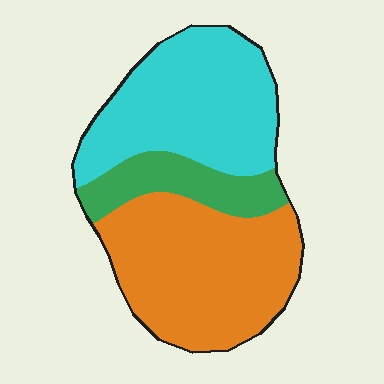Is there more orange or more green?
Orange.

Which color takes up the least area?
Green, at roughly 15%.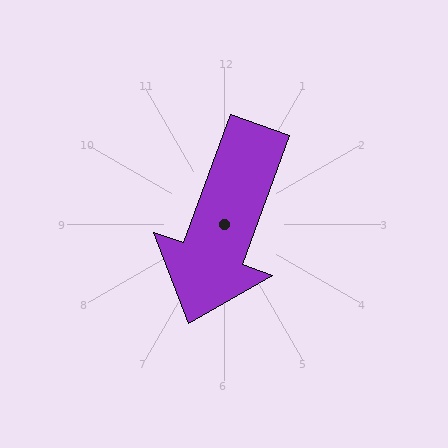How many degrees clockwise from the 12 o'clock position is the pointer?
Approximately 200 degrees.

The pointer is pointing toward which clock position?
Roughly 7 o'clock.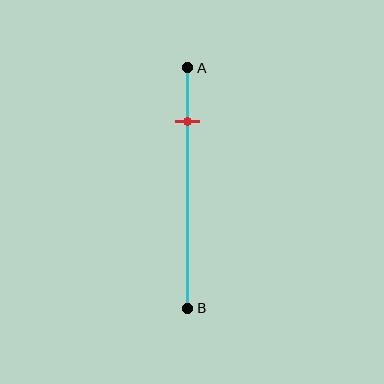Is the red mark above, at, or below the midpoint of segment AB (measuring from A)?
The red mark is above the midpoint of segment AB.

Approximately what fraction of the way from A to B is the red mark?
The red mark is approximately 20% of the way from A to B.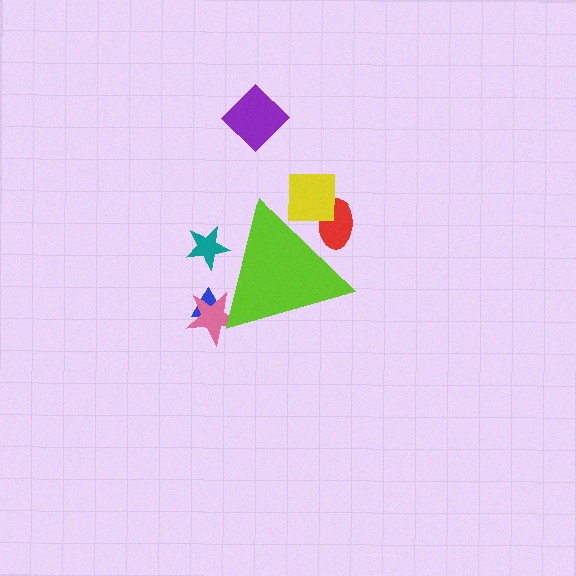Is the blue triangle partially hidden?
Yes, the blue triangle is partially hidden behind the lime triangle.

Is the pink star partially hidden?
Yes, the pink star is partially hidden behind the lime triangle.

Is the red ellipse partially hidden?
Yes, the red ellipse is partially hidden behind the lime triangle.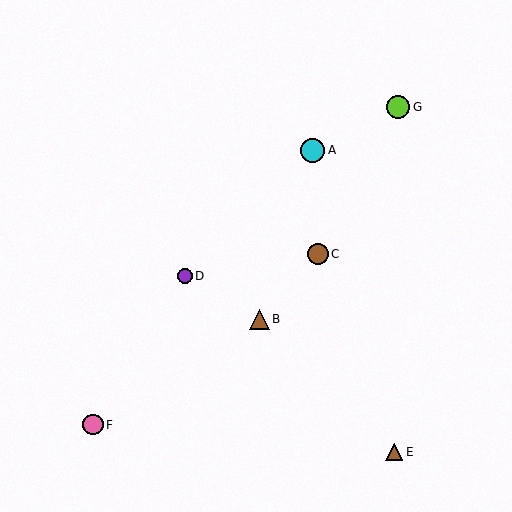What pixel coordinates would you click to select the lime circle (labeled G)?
Click at (398, 107) to select the lime circle G.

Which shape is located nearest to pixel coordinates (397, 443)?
The brown triangle (labeled E) at (394, 452) is nearest to that location.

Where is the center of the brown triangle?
The center of the brown triangle is at (394, 452).